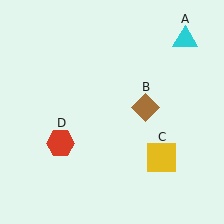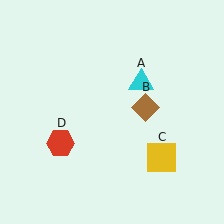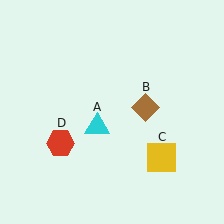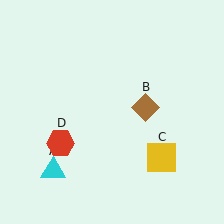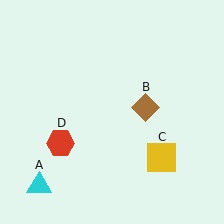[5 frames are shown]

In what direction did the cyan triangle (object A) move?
The cyan triangle (object A) moved down and to the left.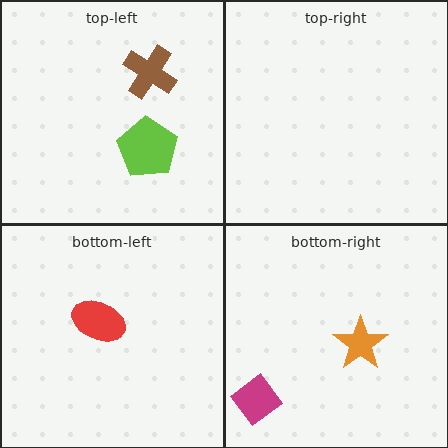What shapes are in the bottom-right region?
The magenta diamond, the orange star.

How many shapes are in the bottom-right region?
2.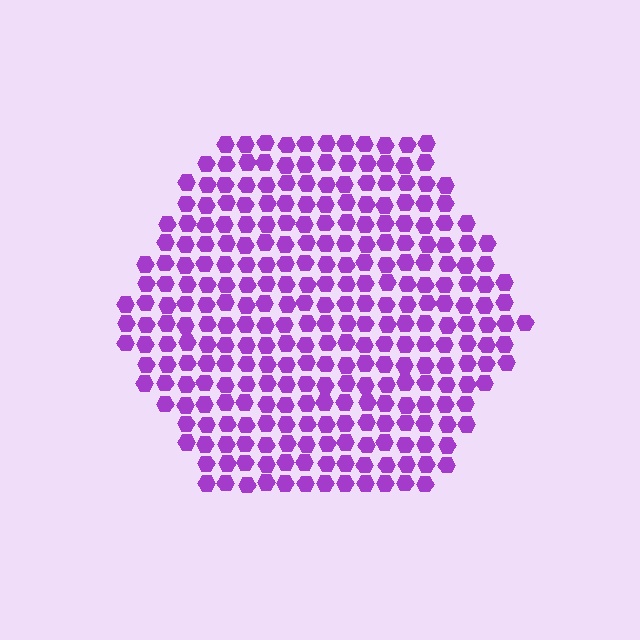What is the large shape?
The large shape is a hexagon.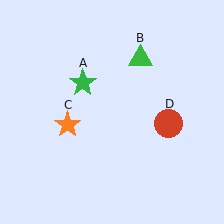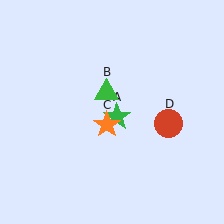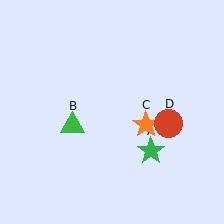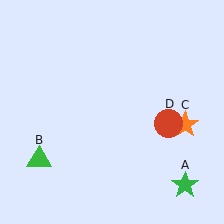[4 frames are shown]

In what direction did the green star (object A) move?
The green star (object A) moved down and to the right.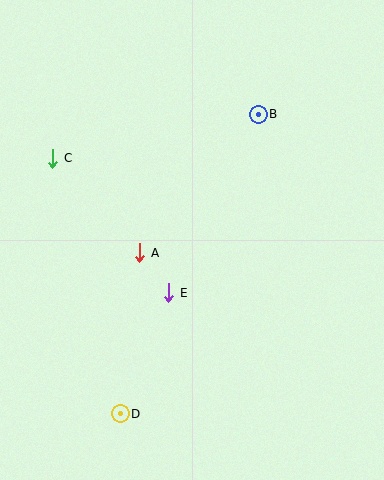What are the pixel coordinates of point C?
Point C is at (53, 158).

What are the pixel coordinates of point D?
Point D is at (120, 414).